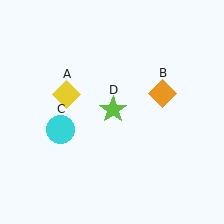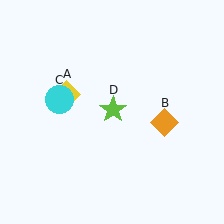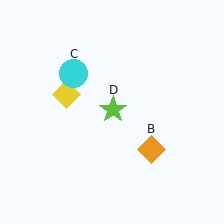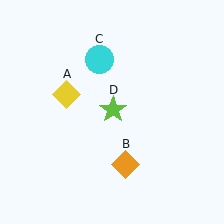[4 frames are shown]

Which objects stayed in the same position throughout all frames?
Yellow diamond (object A) and lime star (object D) remained stationary.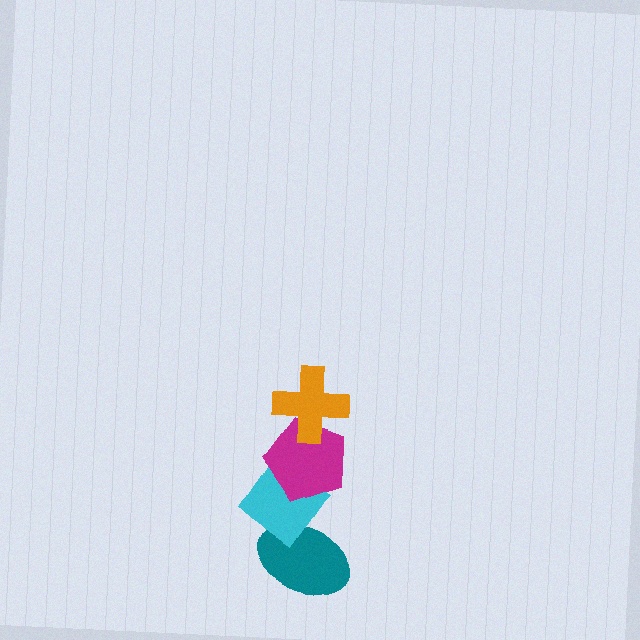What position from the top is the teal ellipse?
The teal ellipse is 4th from the top.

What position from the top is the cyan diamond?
The cyan diamond is 3rd from the top.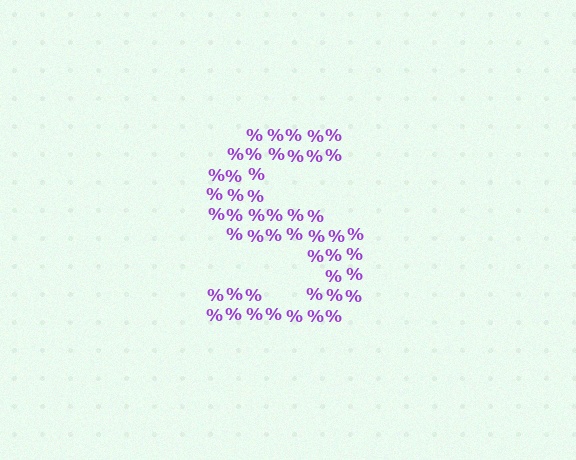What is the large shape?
The large shape is the letter S.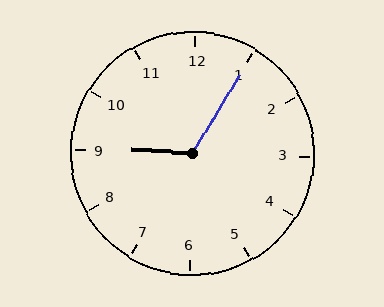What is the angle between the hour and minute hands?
Approximately 118 degrees.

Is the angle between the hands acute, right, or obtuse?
It is obtuse.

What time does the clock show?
9:05.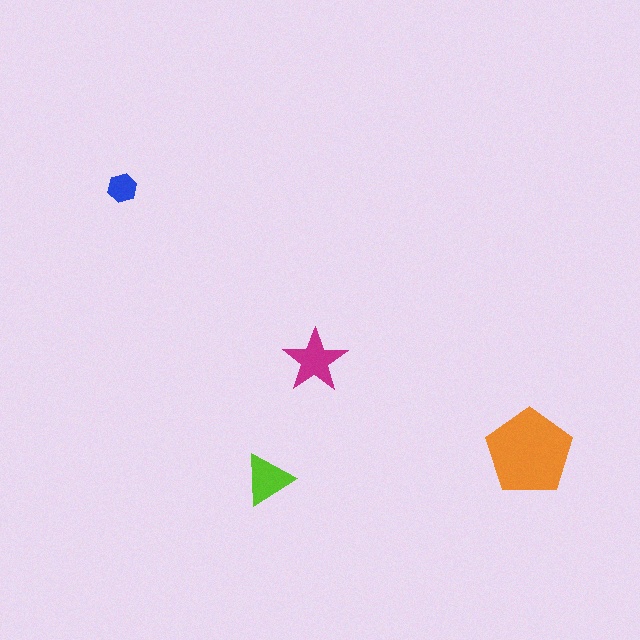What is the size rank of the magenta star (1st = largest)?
2nd.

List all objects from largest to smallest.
The orange pentagon, the magenta star, the lime triangle, the blue hexagon.